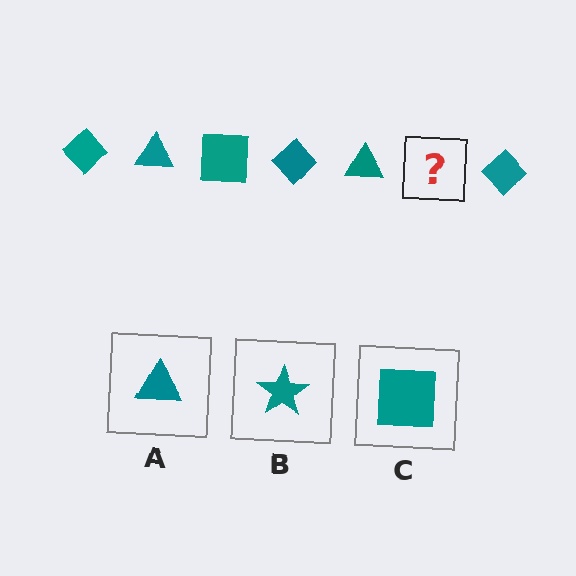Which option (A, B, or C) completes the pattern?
C.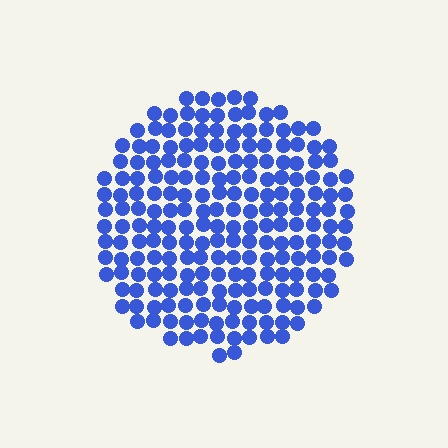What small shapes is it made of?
It is made of small circles.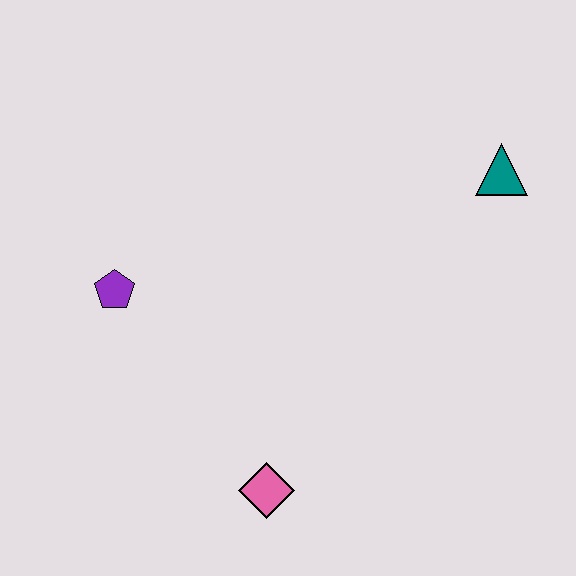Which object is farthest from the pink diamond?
The teal triangle is farthest from the pink diamond.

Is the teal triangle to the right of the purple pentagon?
Yes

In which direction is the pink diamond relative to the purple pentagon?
The pink diamond is below the purple pentagon.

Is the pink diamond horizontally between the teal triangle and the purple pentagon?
Yes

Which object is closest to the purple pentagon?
The pink diamond is closest to the purple pentagon.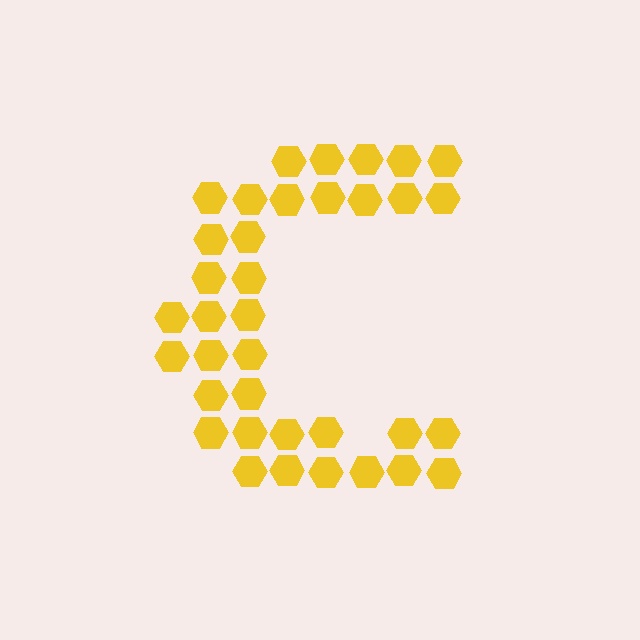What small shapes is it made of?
It is made of small hexagons.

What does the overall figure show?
The overall figure shows the letter C.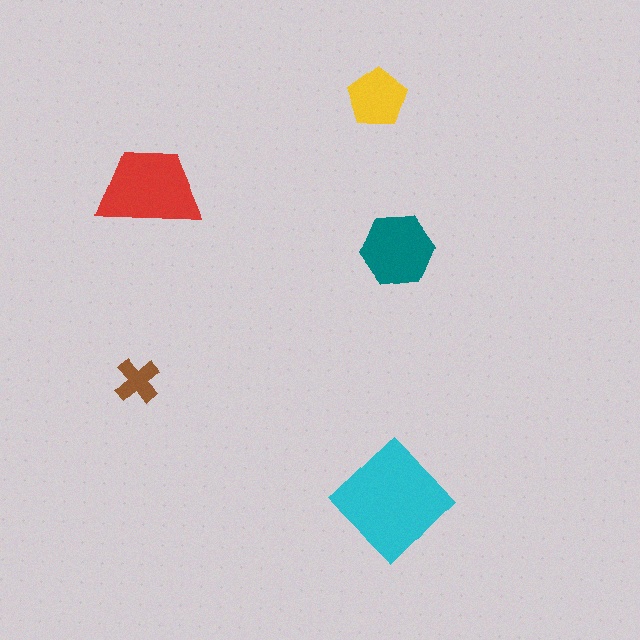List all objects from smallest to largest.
The brown cross, the yellow pentagon, the teal hexagon, the red trapezoid, the cyan diamond.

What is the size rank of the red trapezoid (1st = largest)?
2nd.